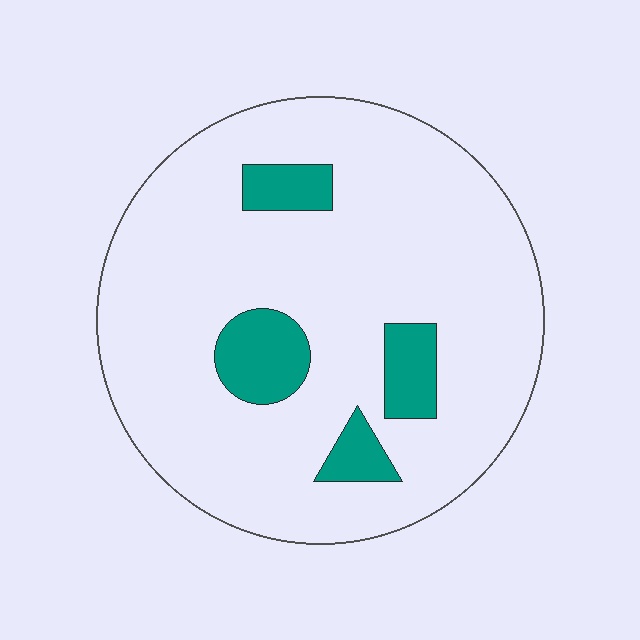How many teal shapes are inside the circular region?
4.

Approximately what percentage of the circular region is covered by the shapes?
Approximately 15%.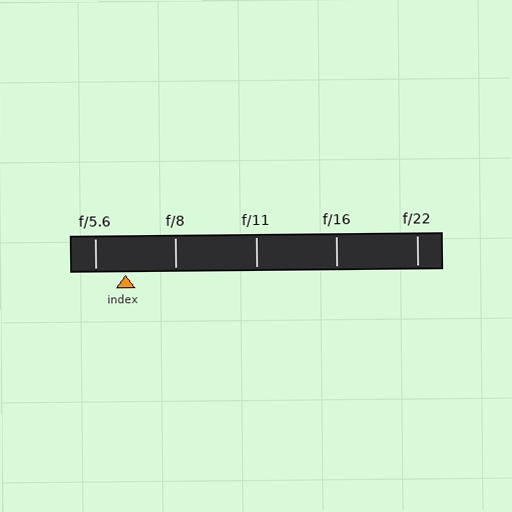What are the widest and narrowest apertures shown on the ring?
The widest aperture shown is f/5.6 and the narrowest is f/22.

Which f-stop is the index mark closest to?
The index mark is closest to f/5.6.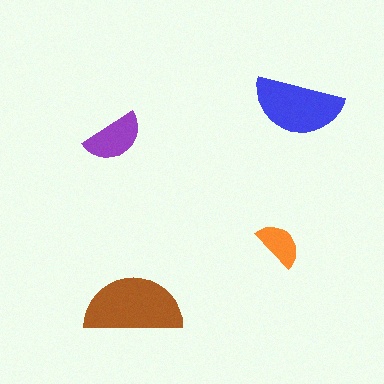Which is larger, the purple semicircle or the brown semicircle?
The brown one.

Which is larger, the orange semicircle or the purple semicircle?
The purple one.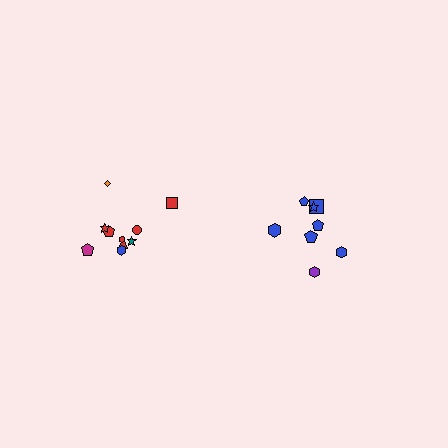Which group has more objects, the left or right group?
The left group.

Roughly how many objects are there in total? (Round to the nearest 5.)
Roughly 20 objects in total.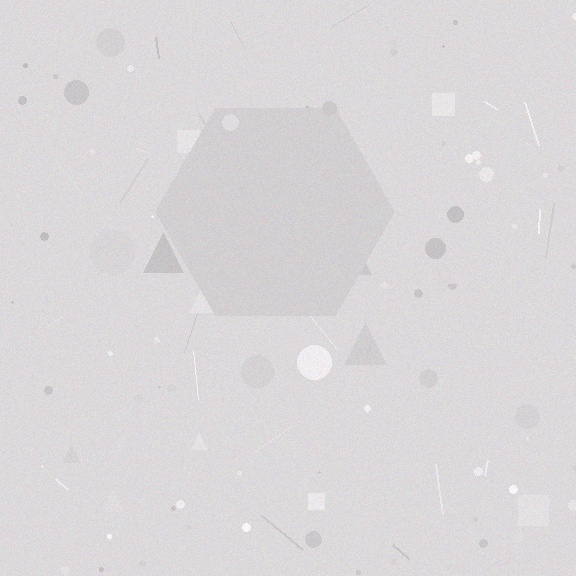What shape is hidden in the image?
A hexagon is hidden in the image.